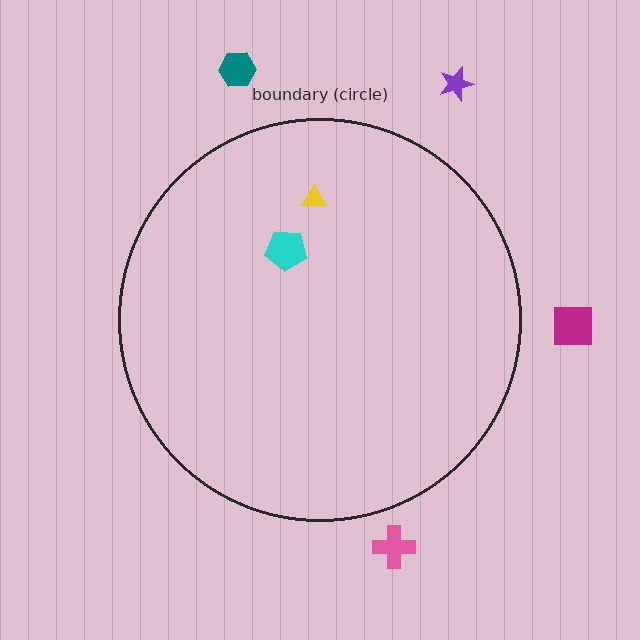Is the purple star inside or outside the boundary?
Outside.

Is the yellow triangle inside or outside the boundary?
Inside.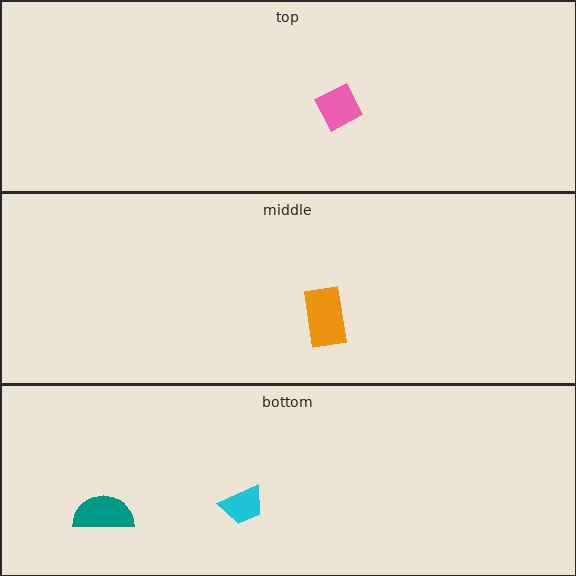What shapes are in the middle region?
The orange rectangle.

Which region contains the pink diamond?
The top region.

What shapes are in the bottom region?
The cyan trapezoid, the teal semicircle.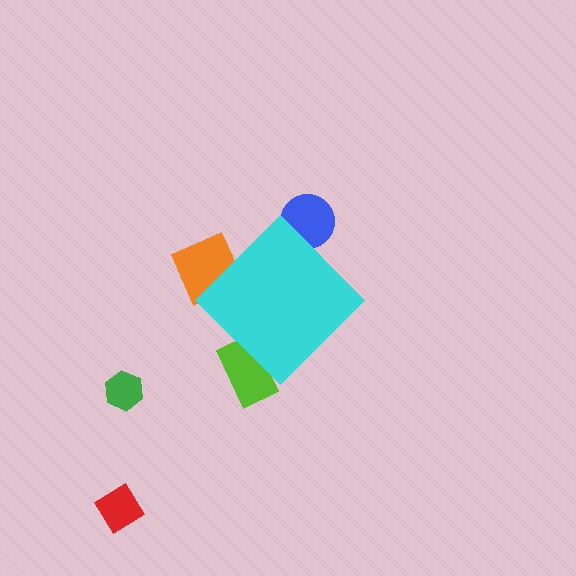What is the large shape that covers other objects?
A cyan diamond.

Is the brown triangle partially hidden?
Yes, the brown triangle is partially hidden behind the cyan diamond.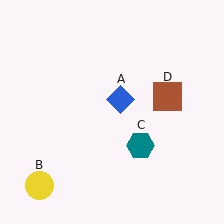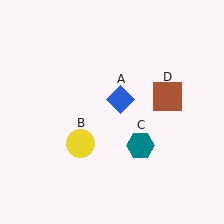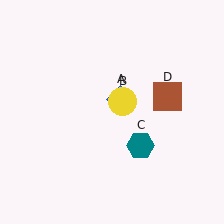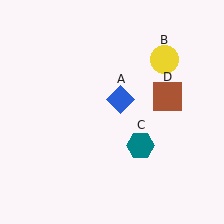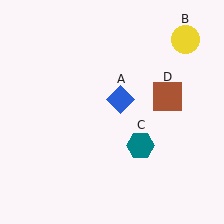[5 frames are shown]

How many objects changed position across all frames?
1 object changed position: yellow circle (object B).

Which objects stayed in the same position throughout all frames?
Blue diamond (object A) and teal hexagon (object C) and brown square (object D) remained stationary.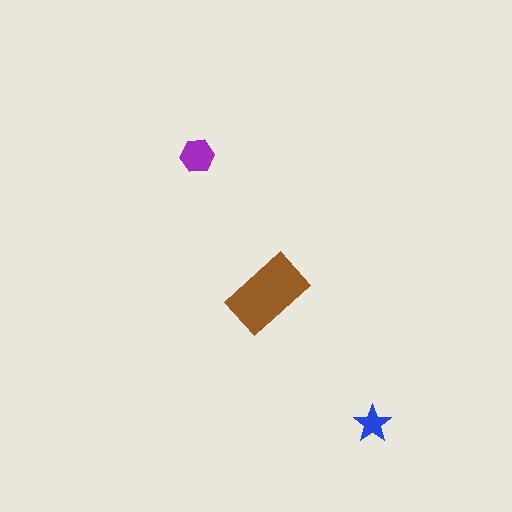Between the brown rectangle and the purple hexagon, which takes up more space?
The brown rectangle.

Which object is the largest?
The brown rectangle.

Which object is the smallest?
The blue star.